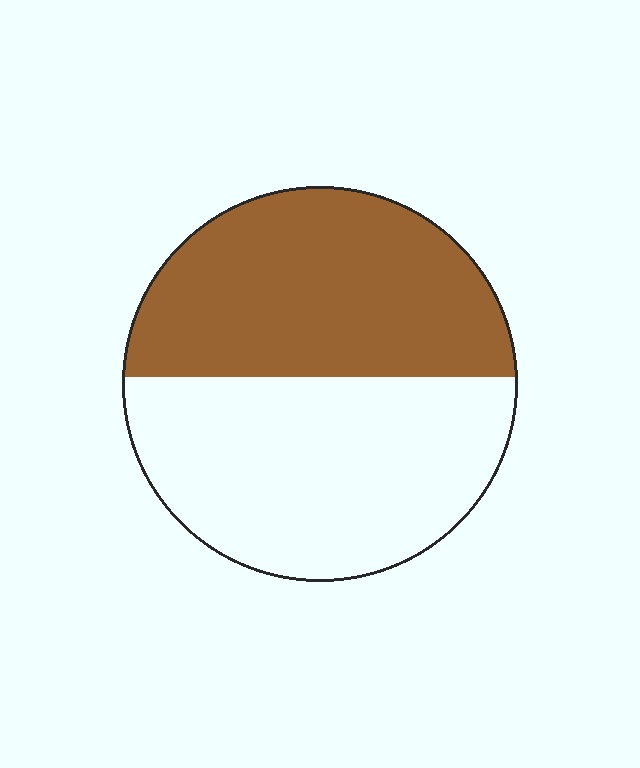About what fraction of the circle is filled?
About one half (1/2).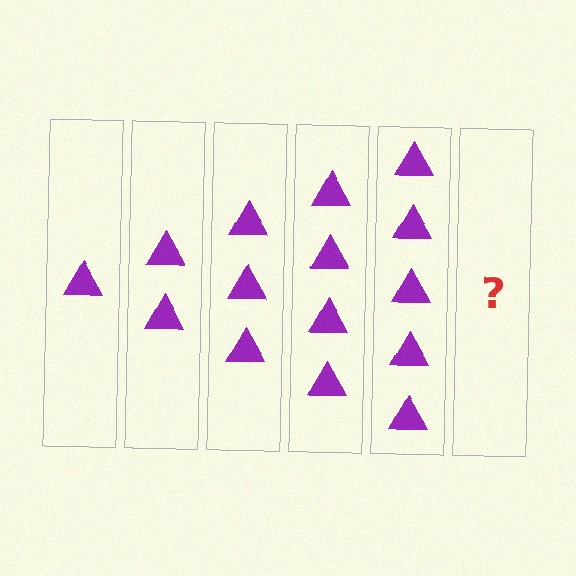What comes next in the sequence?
The next element should be 6 triangles.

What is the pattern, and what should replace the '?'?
The pattern is that each step adds one more triangle. The '?' should be 6 triangles.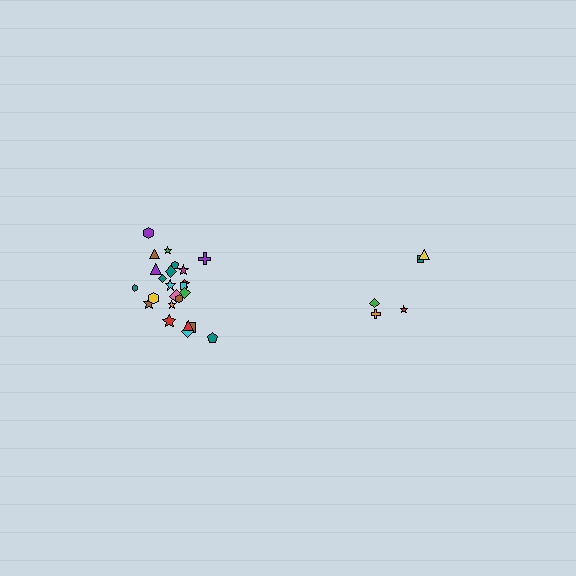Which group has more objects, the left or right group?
The left group.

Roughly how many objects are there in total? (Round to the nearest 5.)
Roughly 30 objects in total.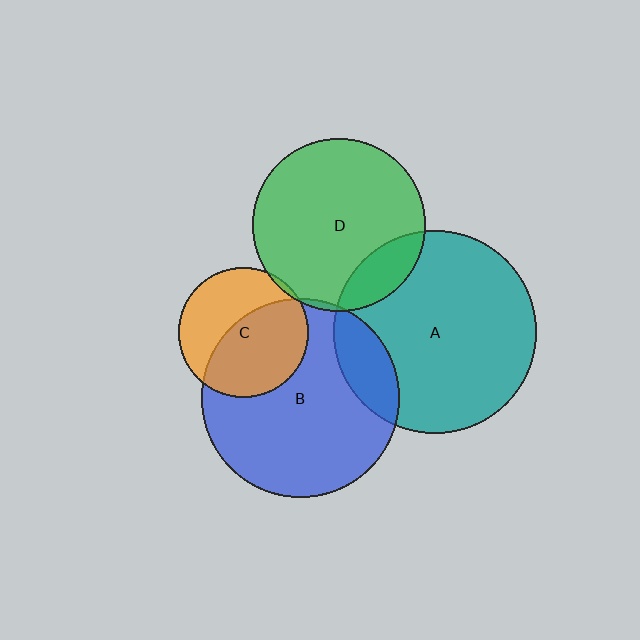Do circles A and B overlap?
Yes.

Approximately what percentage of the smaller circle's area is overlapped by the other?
Approximately 15%.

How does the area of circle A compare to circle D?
Approximately 1.4 times.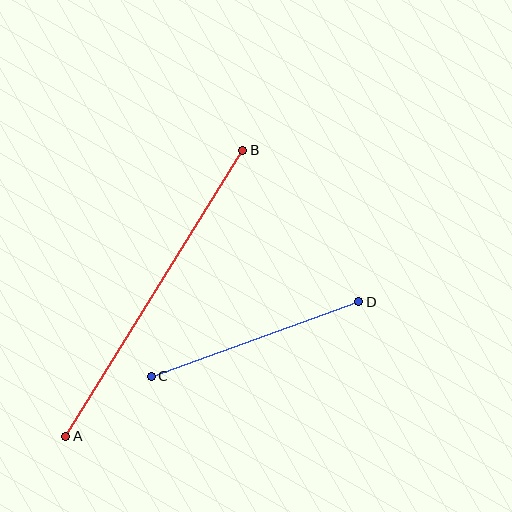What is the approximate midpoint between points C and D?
The midpoint is at approximately (255, 339) pixels.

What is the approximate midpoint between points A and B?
The midpoint is at approximately (154, 293) pixels.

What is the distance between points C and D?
The distance is approximately 220 pixels.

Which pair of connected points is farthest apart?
Points A and B are farthest apart.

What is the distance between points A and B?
The distance is approximately 336 pixels.